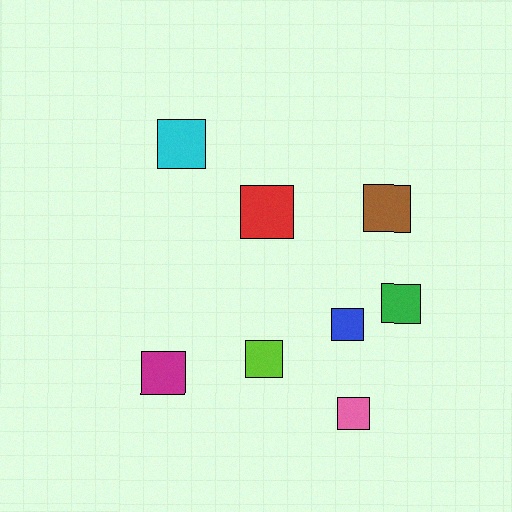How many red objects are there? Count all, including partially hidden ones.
There is 1 red object.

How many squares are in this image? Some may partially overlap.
There are 8 squares.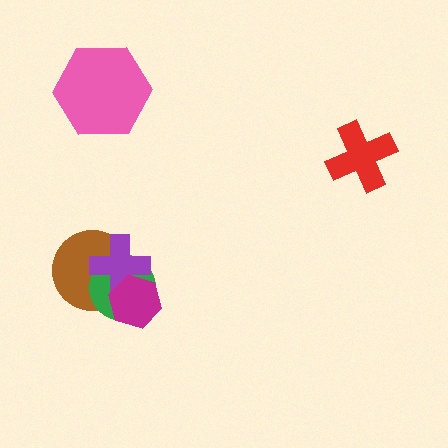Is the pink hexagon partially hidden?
No, no other shape covers it.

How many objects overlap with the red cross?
0 objects overlap with the red cross.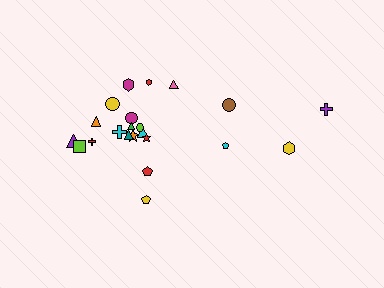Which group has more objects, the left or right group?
The left group.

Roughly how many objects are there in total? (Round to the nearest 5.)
Roughly 20 objects in total.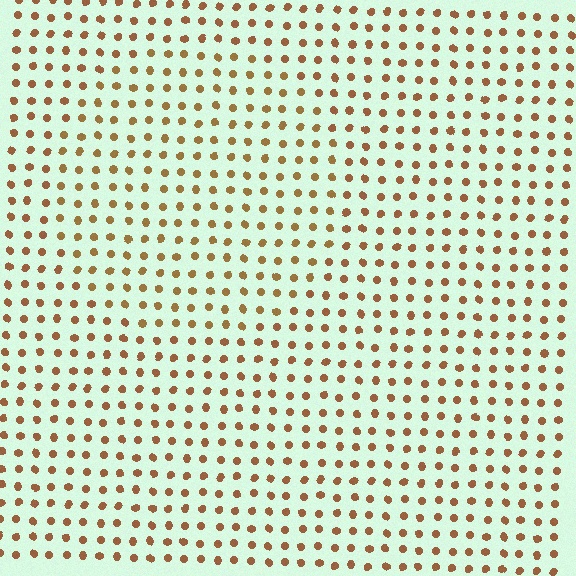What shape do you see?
I see a circle.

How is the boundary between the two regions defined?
The boundary is defined purely by a slight shift in hue (about 15 degrees). Spacing, size, and orientation are identical on both sides.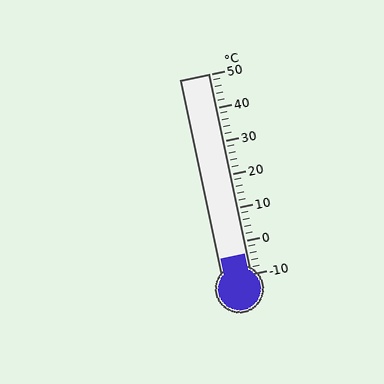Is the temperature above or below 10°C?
The temperature is below 10°C.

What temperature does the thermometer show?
The thermometer shows approximately -4°C.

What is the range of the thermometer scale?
The thermometer scale ranges from -10°C to 50°C.